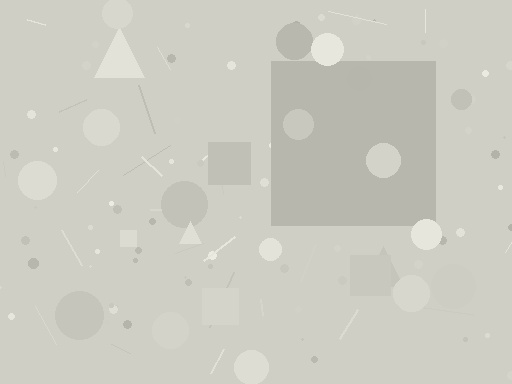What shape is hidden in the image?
A square is hidden in the image.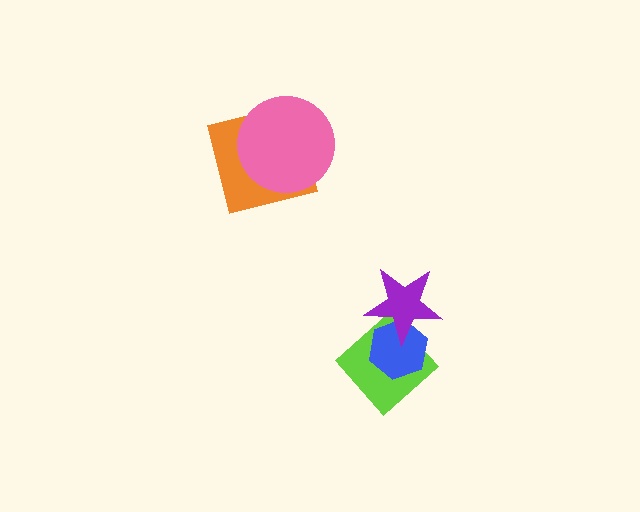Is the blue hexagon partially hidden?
Yes, it is partially covered by another shape.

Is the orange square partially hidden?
Yes, it is partially covered by another shape.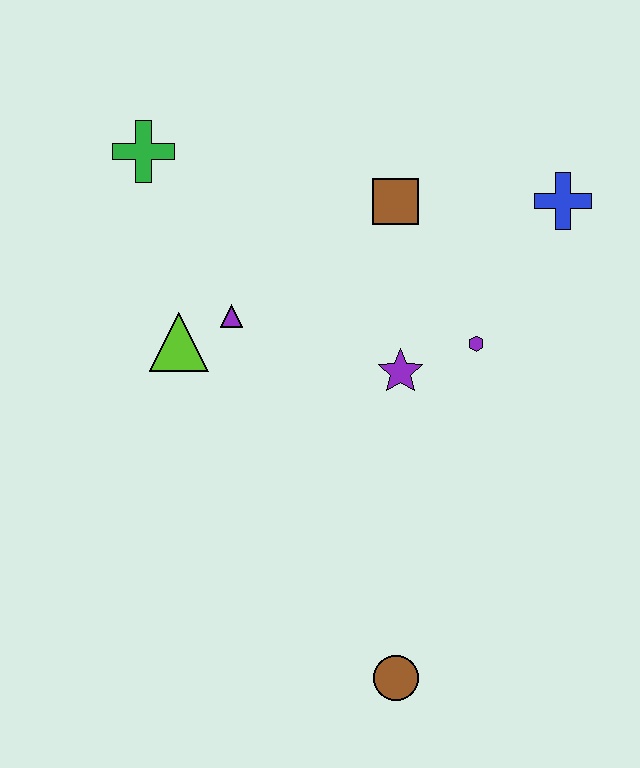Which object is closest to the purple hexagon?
The purple star is closest to the purple hexagon.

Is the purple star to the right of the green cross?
Yes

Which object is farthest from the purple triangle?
The brown circle is farthest from the purple triangle.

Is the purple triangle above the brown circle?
Yes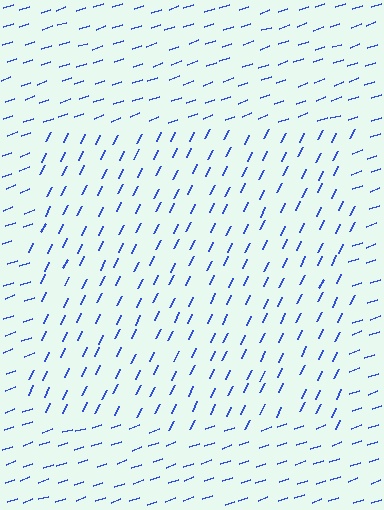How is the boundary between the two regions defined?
The boundary is defined purely by a change in line orientation (approximately 45 degrees difference). All lines are the same color and thickness.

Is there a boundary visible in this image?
Yes, there is a texture boundary formed by a change in line orientation.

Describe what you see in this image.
The image is filled with small blue line segments. A rectangle region in the image has lines oriented differently from the surrounding lines, creating a visible texture boundary.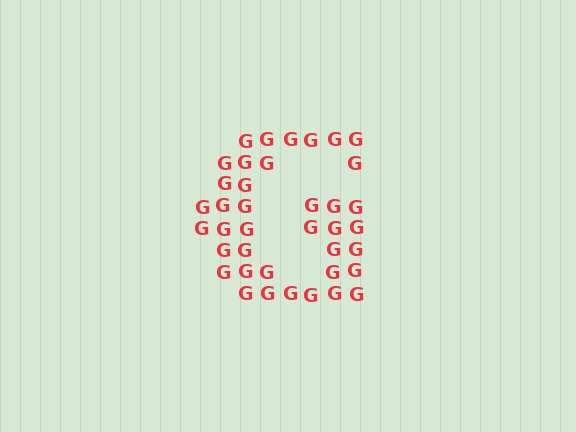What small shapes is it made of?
It is made of small letter G's.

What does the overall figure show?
The overall figure shows the letter G.